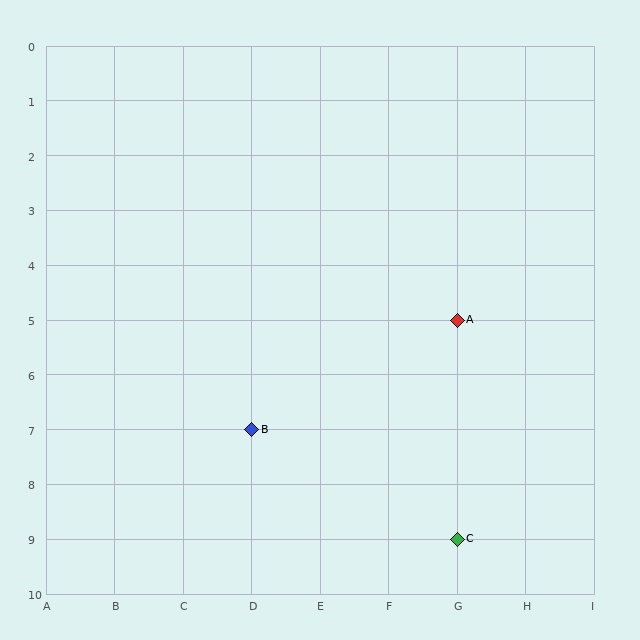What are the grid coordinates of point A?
Point A is at grid coordinates (G, 5).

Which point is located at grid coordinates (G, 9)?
Point C is at (G, 9).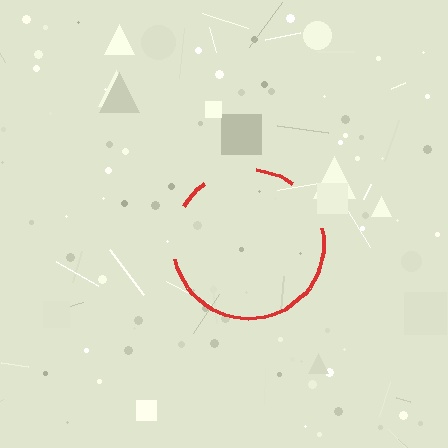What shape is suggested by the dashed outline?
The dashed outline suggests a circle.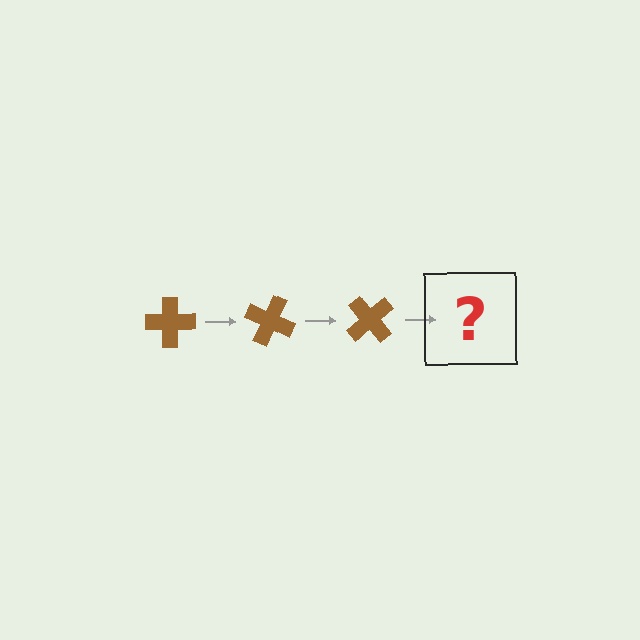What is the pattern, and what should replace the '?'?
The pattern is that the cross rotates 25 degrees each step. The '?' should be a brown cross rotated 75 degrees.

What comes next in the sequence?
The next element should be a brown cross rotated 75 degrees.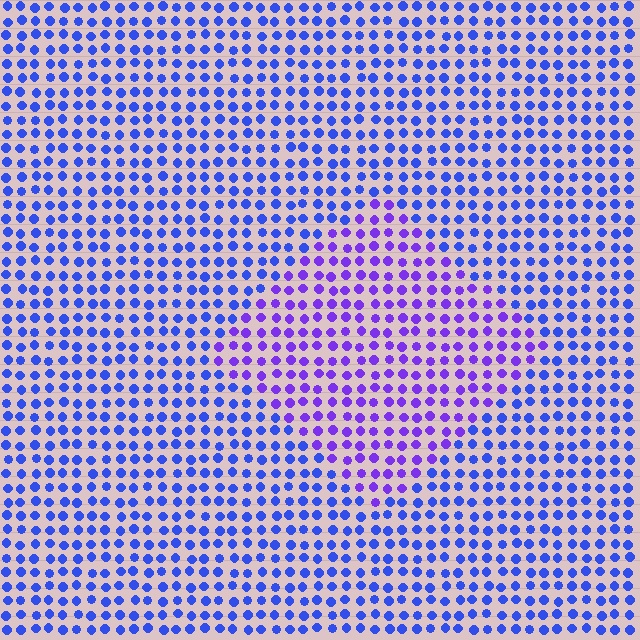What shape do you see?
I see a diamond.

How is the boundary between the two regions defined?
The boundary is defined purely by a slight shift in hue (about 34 degrees). Spacing, size, and orientation are identical on both sides.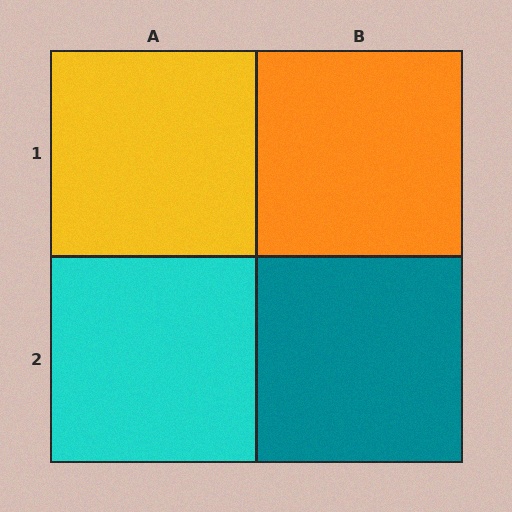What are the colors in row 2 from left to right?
Cyan, teal.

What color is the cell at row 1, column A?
Yellow.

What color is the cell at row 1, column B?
Orange.